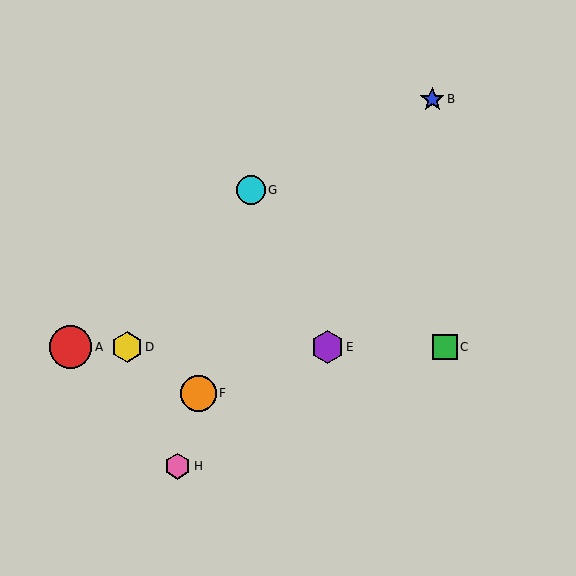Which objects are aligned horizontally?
Objects A, C, D, E are aligned horizontally.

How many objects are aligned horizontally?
4 objects (A, C, D, E) are aligned horizontally.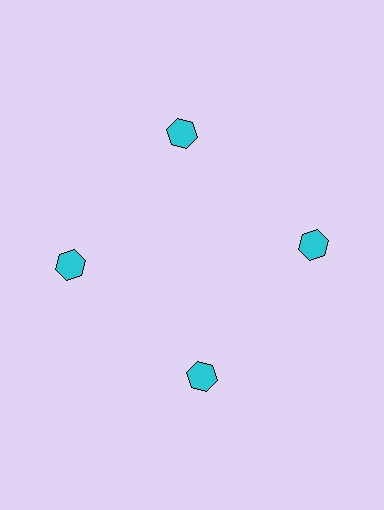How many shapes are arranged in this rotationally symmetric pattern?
There are 4 shapes, arranged in 4 groups of 1.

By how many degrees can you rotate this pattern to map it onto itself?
The pattern maps onto itself every 90 degrees of rotation.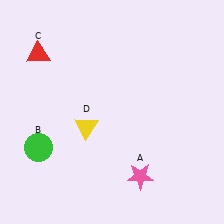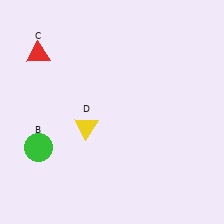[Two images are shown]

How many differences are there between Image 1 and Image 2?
There is 1 difference between the two images.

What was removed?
The pink star (A) was removed in Image 2.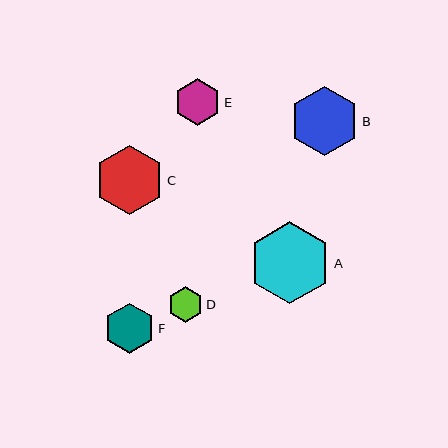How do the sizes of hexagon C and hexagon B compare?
Hexagon C and hexagon B are approximately the same size.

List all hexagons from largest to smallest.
From largest to smallest: A, C, B, F, E, D.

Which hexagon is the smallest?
Hexagon D is the smallest with a size of approximately 36 pixels.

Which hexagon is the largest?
Hexagon A is the largest with a size of approximately 82 pixels.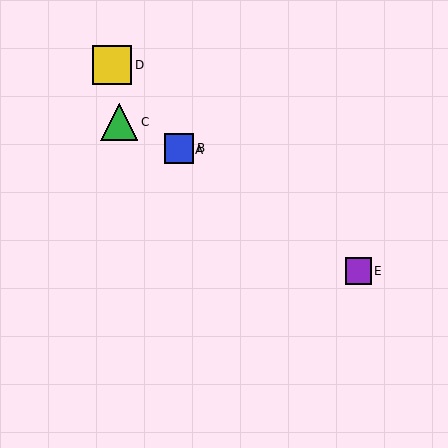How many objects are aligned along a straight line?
3 objects (A, B, C) are aligned along a straight line.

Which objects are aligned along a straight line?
Objects A, B, C are aligned along a straight line.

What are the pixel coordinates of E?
Object E is at (358, 271).